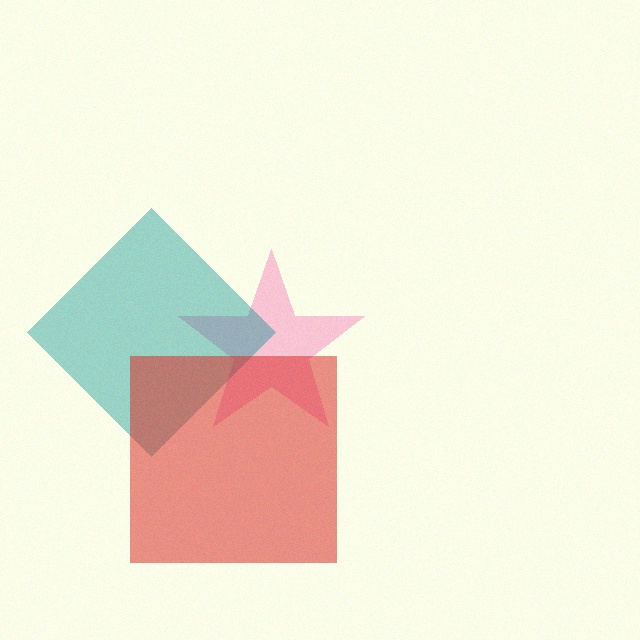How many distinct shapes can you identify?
There are 3 distinct shapes: a pink star, a teal diamond, a red square.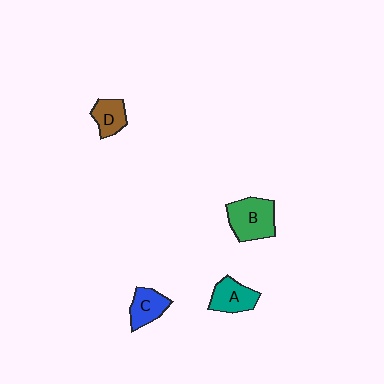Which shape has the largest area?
Shape B (green).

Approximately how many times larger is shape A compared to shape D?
Approximately 1.2 times.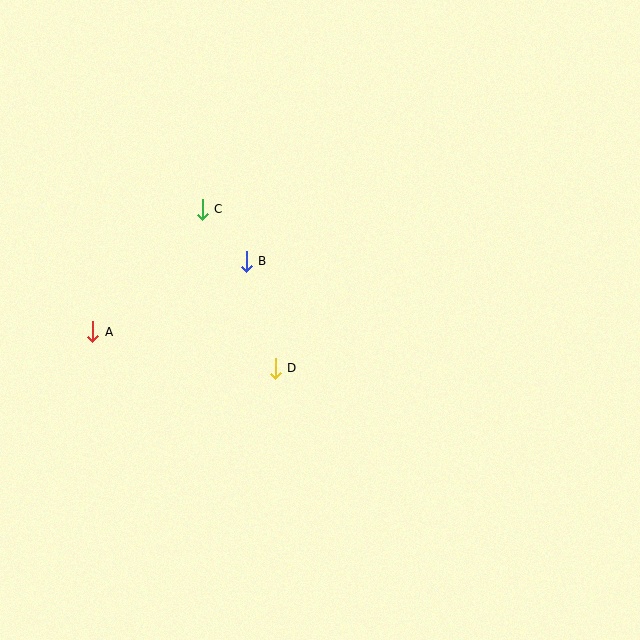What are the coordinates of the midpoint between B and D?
The midpoint between B and D is at (261, 315).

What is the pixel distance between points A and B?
The distance between A and B is 169 pixels.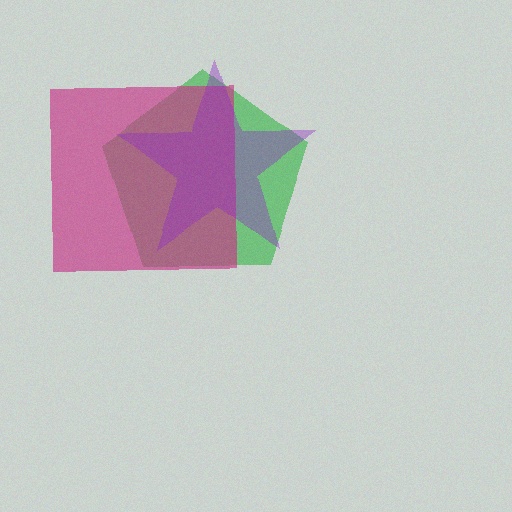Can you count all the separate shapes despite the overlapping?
Yes, there are 3 separate shapes.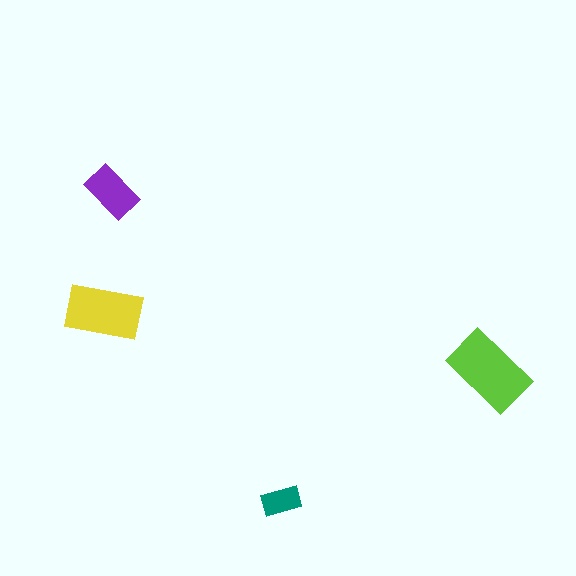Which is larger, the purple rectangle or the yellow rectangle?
The yellow one.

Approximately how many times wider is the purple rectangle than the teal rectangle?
About 1.5 times wider.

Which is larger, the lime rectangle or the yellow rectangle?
The lime one.